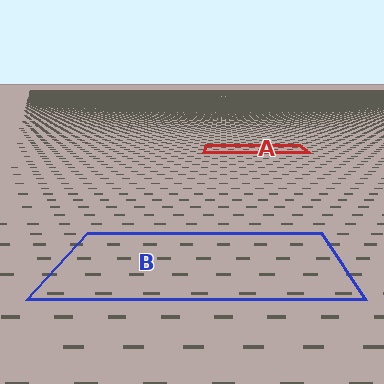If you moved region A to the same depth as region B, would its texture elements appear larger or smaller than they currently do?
They would appear larger. At a closer depth, the same texture elements are projected at a bigger on-screen size.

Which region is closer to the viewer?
Region B is closer. The texture elements there are larger and more spread out.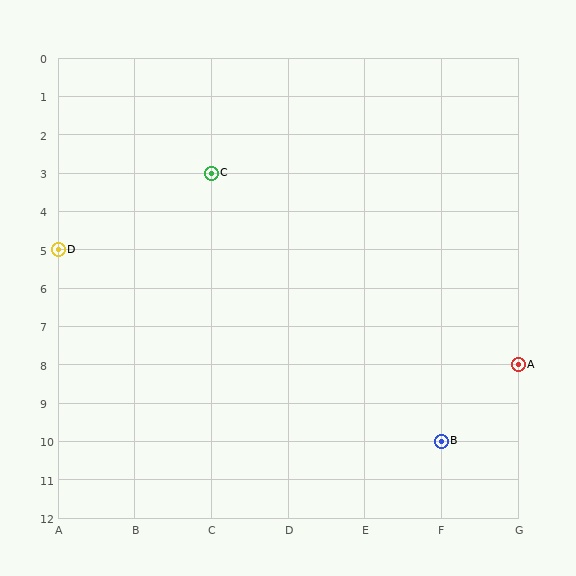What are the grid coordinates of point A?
Point A is at grid coordinates (G, 8).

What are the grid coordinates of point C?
Point C is at grid coordinates (C, 3).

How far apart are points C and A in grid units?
Points C and A are 4 columns and 5 rows apart (about 6.4 grid units diagonally).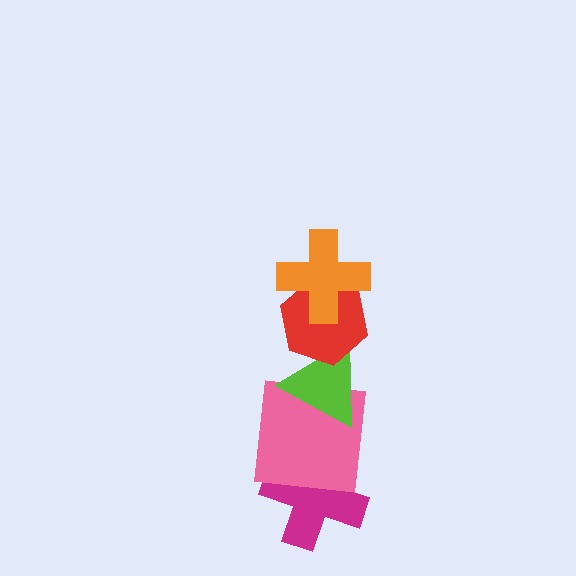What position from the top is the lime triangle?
The lime triangle is 3rd from the top.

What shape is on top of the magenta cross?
The pink square is on top of the magenta cross.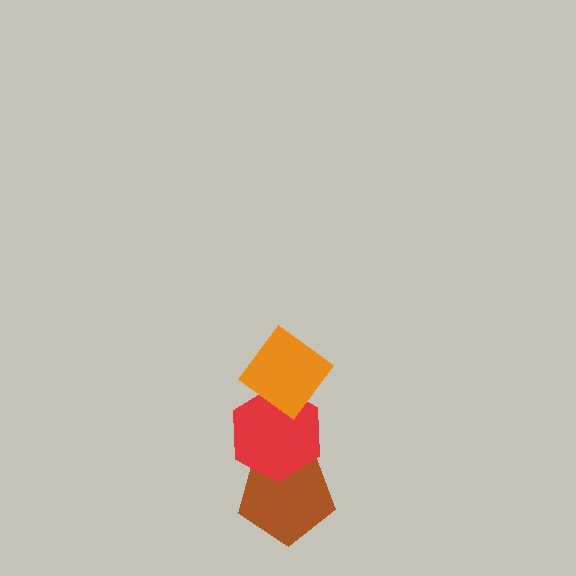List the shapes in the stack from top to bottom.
From top to bottom: the orange diamond, the red hexagon, the brown pentagon.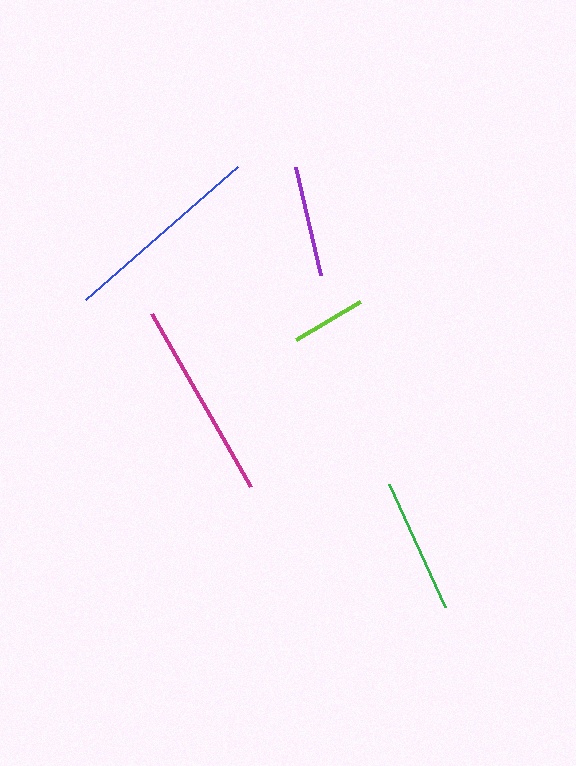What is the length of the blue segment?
The blue segment is approximately 201 pixels long.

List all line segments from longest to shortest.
From longest to shortest: blue, magenta, green, purple, lime.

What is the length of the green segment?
The green segment is approximately 135 pixels long.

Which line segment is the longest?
The blue line is the longest at approximately 201 pixels.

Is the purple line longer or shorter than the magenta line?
The magenta line is longer than the purple line.